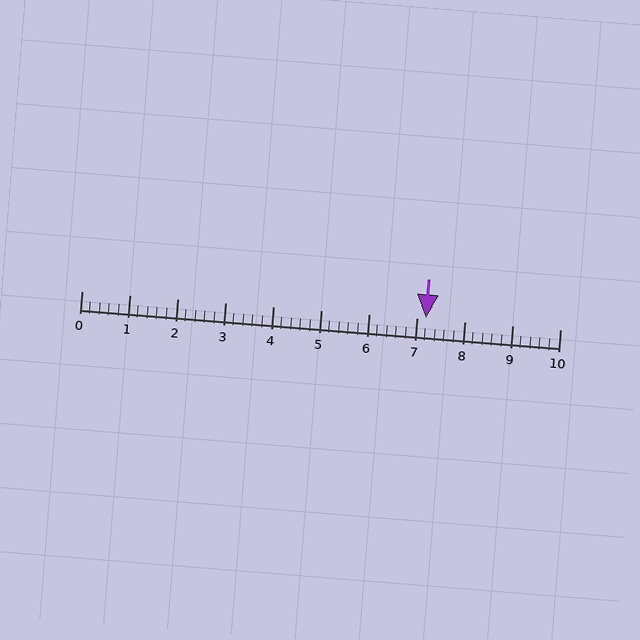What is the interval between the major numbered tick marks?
The major tick marks are spaced 1 units apart.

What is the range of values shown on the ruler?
The ruler shows values from 0 to 10.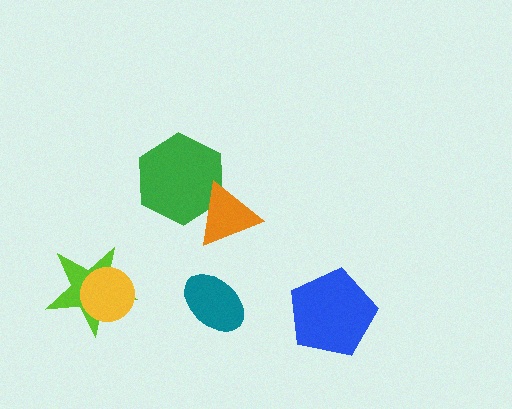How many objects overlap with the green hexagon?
1 object overlaps with the green hexagon.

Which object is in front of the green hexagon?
The orange triangle is in front of the green hexagon.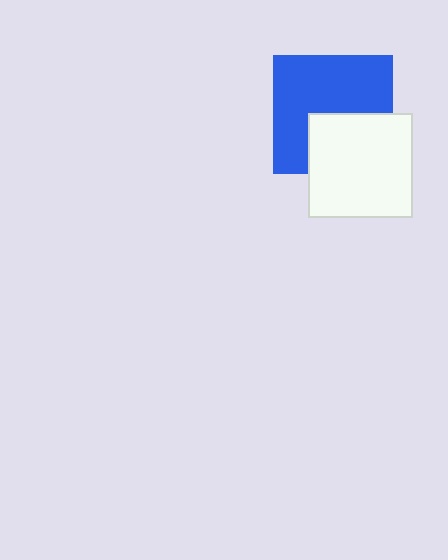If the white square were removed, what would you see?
You would see the complete blue square.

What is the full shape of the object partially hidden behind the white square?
The partially hidden object is a blue square.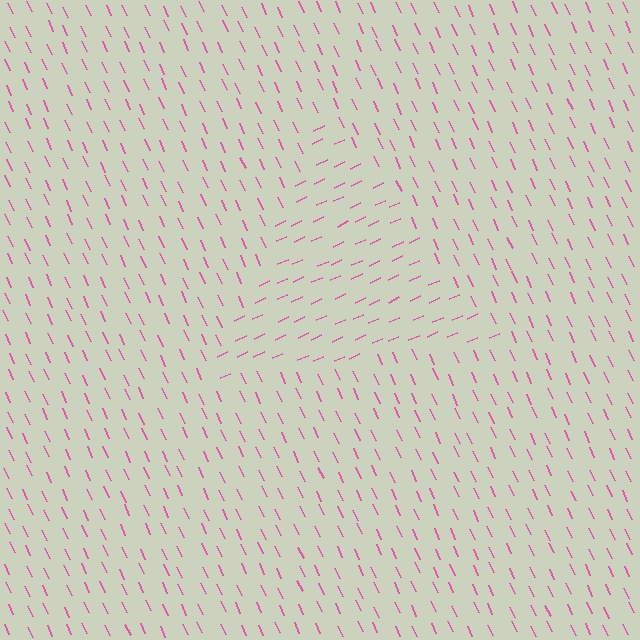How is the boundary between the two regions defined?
The boundary is defined purely by a change in line orientation (approximately 90 degrees difference). All lines are the same color and thickness.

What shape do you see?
I see a triangle.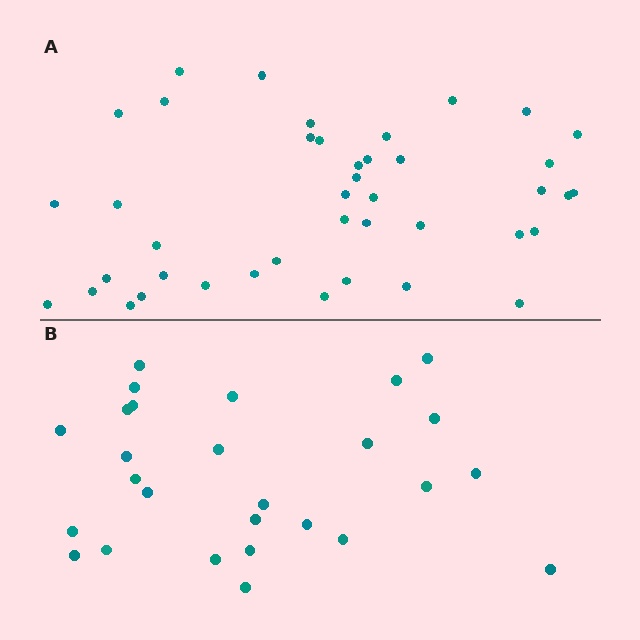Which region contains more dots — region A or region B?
Region A (the top region) has more dots.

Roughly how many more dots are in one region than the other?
Region A has approximately 15 more dots than region B.